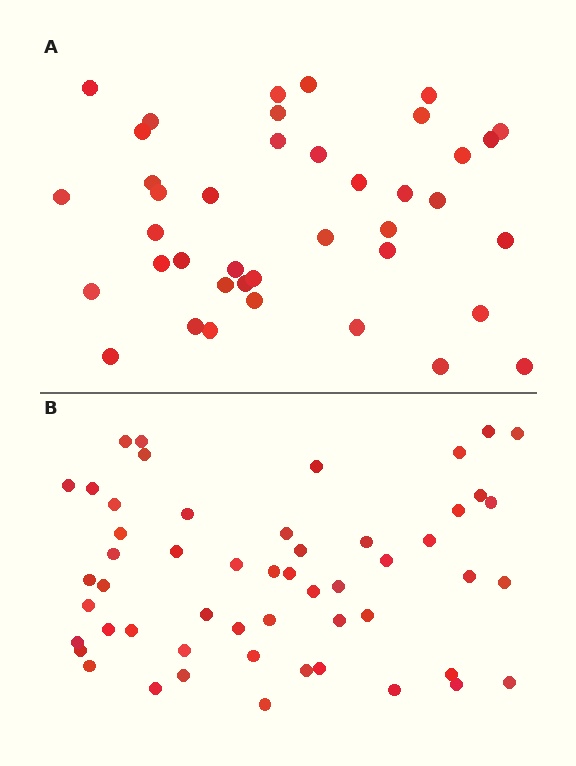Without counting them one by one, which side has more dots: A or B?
Region B (the bottom region) has more dots.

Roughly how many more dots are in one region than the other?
Region B has approximately 15 more dots than region A.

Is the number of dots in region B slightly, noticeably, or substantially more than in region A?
Region B has noticeably more, but not dramatically so. The ratio is roughly 1.3 to 1.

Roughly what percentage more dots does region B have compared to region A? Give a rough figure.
About 30% more.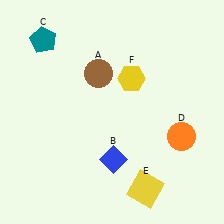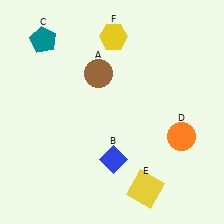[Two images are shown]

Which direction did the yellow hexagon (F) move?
The yellow hexagon (F) moved up.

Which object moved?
The yellow hexagon (F) moved up.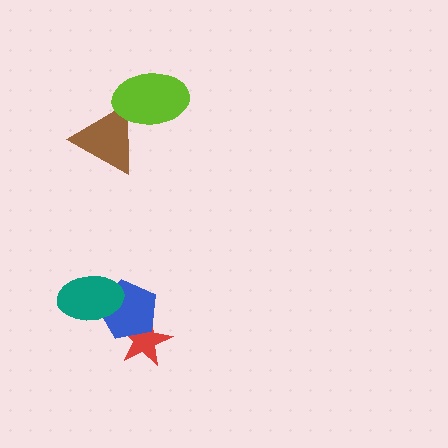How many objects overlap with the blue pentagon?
2 objects overlap with the blue pentagon.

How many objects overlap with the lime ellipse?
1 object overlaps with the lime ellipse.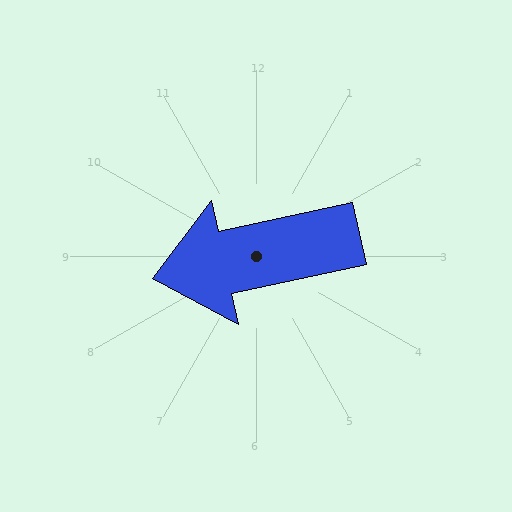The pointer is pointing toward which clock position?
Roughly 9 o'clock.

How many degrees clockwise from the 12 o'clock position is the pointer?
Approximately 258 degrees.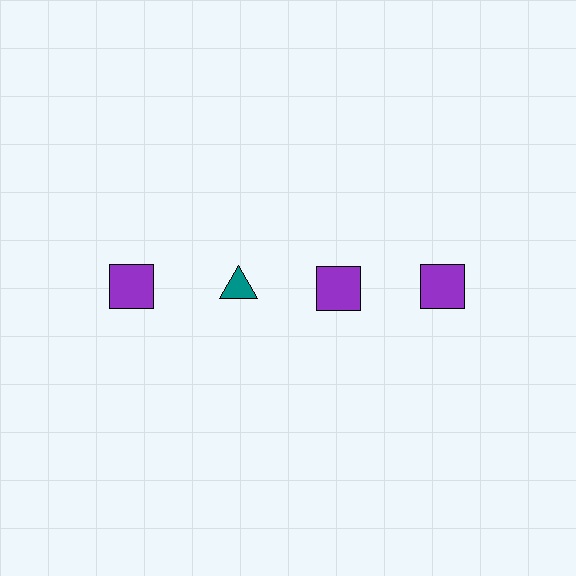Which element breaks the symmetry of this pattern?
The teal triangle in the top row, second from left column breaks the symmetry. All other shapes are purple squares.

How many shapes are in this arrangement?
There are 4 shapes arranged in a grid pattern.